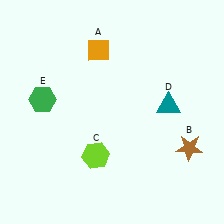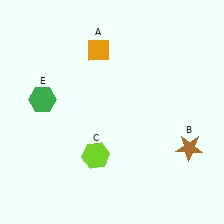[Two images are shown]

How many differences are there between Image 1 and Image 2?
There is 1 difference between the two images.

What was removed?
The teal triangle (D) was removed in Image 2.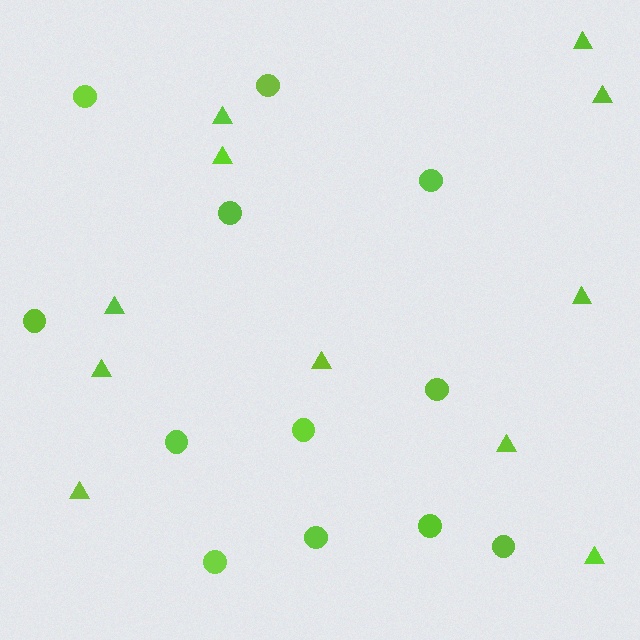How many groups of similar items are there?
There are 2 groups: one group of triangles (11) and one group of circles (12).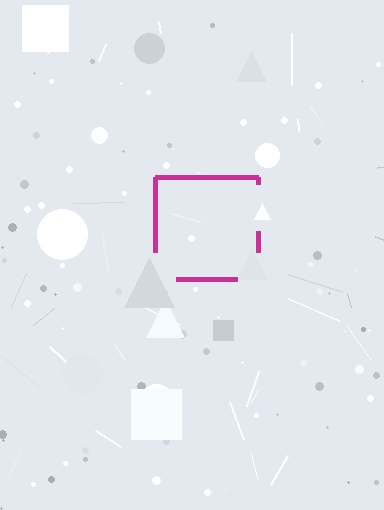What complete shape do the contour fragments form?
The contour fragments form a square.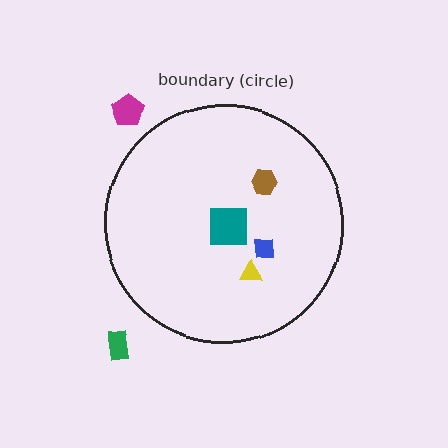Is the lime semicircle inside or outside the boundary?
Inside.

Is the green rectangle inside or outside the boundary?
Outside.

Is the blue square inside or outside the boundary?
Inside.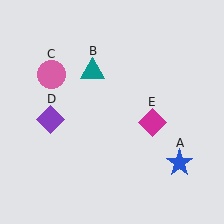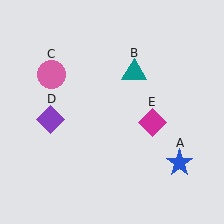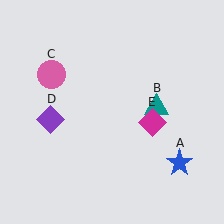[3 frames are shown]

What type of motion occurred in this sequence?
The teal triangle (object B) rotated clockwise around the center of the scene.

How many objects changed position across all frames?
1 object changed position: teal triangle (object B).